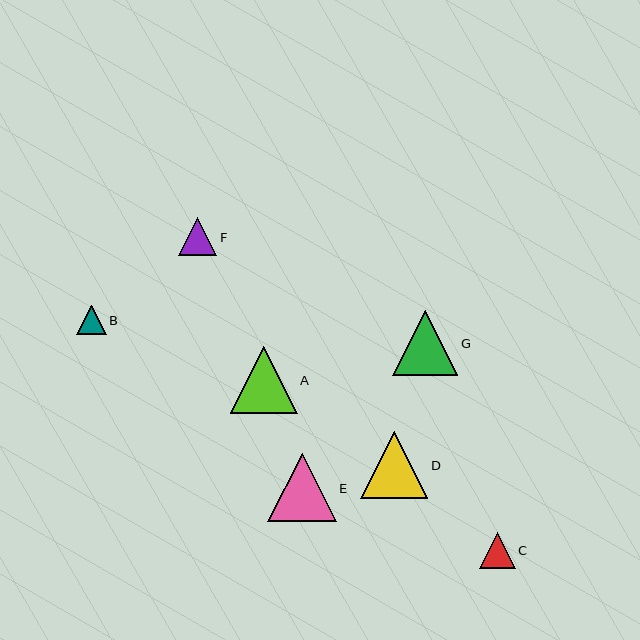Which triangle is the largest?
Triangle E is the largest with a size of approximately 68 pixels.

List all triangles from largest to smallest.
From largest to smallest: E, D, A, G, F, C, B.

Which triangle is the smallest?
Triangle B is the smallest with a size of approximately 29 pixels.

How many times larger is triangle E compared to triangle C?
Triangle E is approximately 1.9 times the size of triangle C.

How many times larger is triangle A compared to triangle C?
Triangle A is approximately 1.9 times the size of triangle C.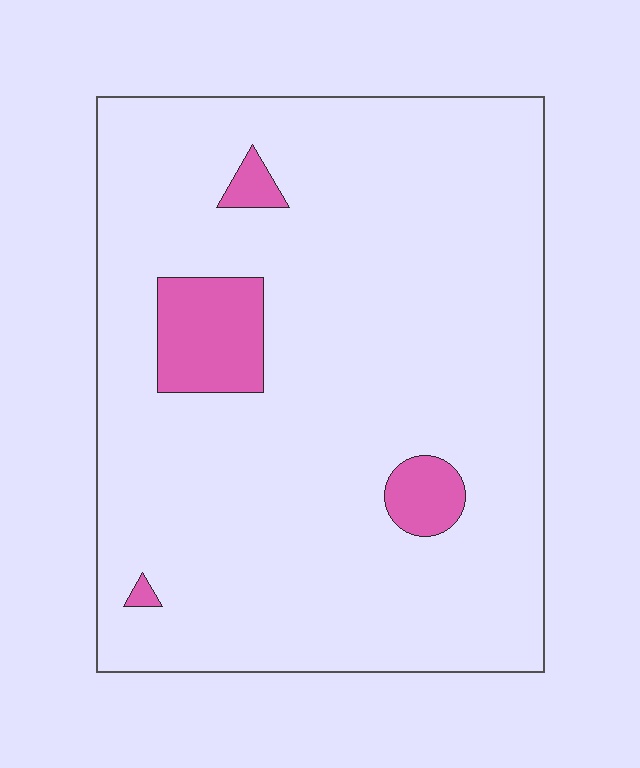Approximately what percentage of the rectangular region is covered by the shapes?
Approximately 10%.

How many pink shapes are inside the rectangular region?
4.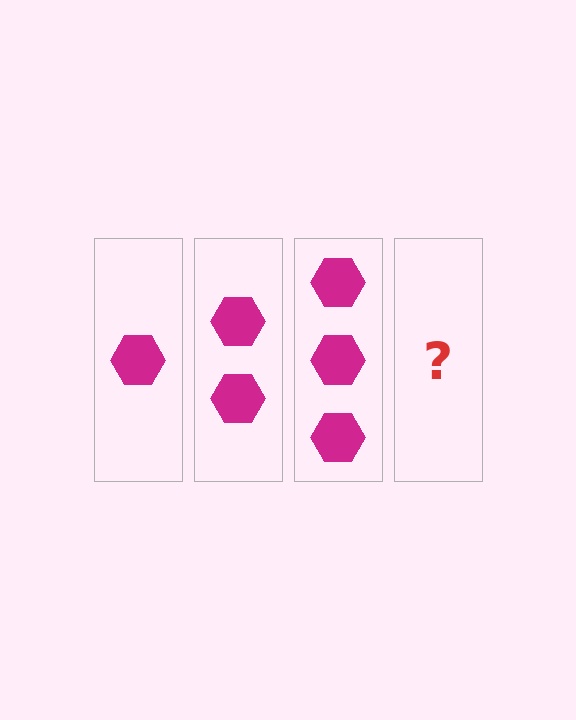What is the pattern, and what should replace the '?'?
The pattern is that each step adds one more hexagon. The '?' should be 4 hexagons.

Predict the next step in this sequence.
The next step is 4 hexagons.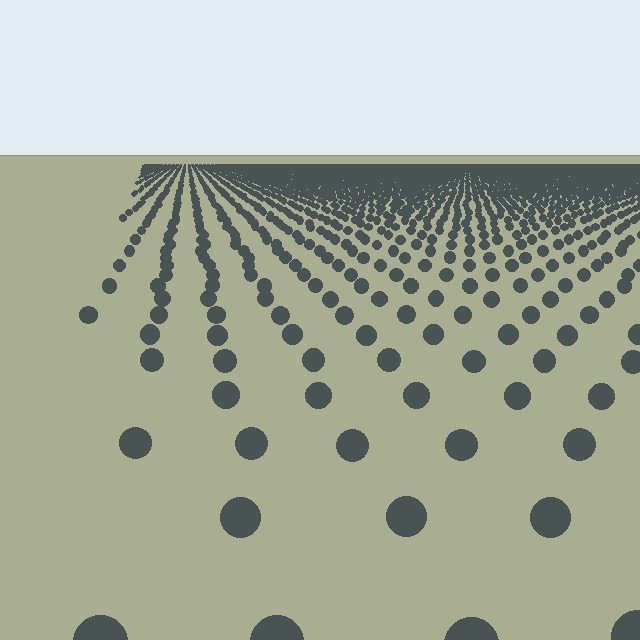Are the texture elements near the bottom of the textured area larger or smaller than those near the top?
Larger. Near the bottom, elements are closer to the viewer and appear at a bigger on-screen size.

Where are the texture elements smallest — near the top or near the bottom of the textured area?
Near the top.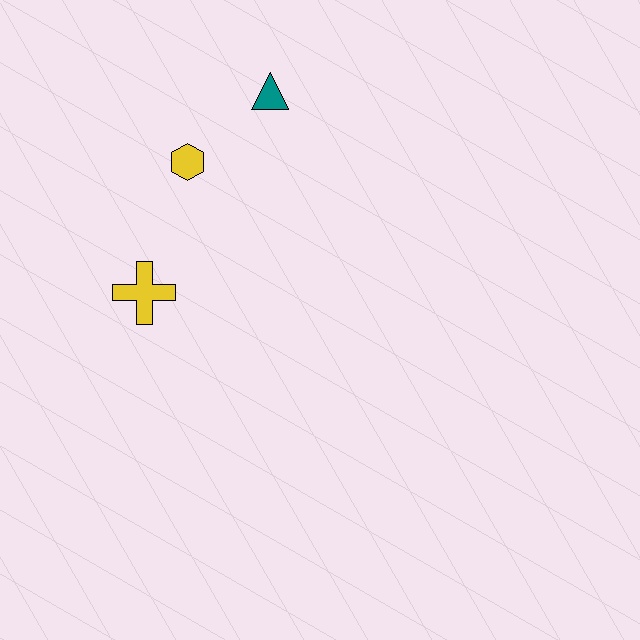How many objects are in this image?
There are 3 objects.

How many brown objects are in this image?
There are no brown objects.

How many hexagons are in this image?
There is 1 hexagon.